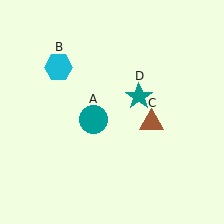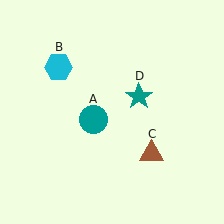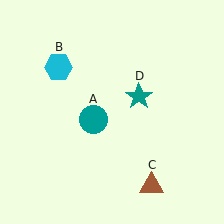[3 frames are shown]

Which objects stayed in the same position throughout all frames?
Teal circle (object A) and cyan hexagon (object B) and teal star (object D) remained stationary.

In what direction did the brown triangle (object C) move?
The brown triangle (object C) moved down.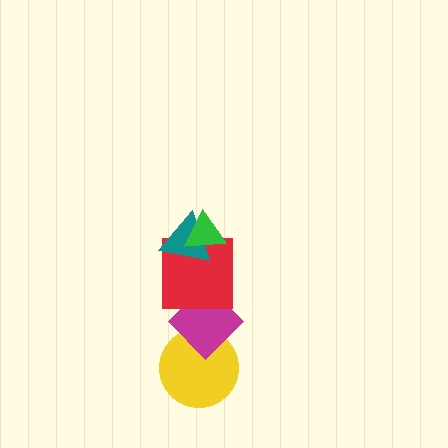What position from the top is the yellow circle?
The yellow circle is 5th from the top.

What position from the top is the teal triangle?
The teal triangle is 2nd from the top.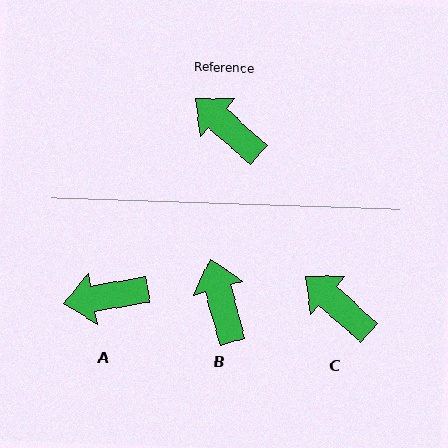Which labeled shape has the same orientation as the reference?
C.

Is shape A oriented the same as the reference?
No, it is off by about 51 degrees.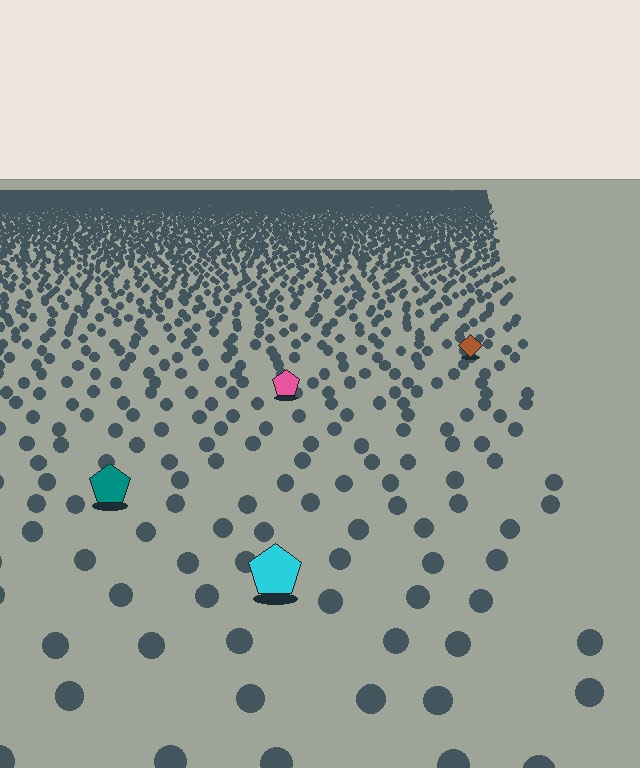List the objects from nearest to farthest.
From nearest to farthest: the cyan pentagon, the teal pentagon, the pink pentagon, the brown diamond.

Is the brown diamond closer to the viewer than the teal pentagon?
No. The teal pentagon is closer — you can tell from the texture gradient: the ground texture is coarser near it.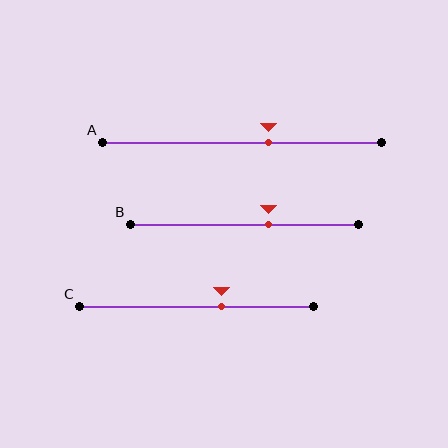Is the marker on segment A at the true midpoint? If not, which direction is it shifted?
No, the marker on segment A is shifted to the right by about 9% of the segment length.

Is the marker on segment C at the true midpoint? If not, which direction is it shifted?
No, the marker on segment C is shifted to the right by about 10% of the segment length.